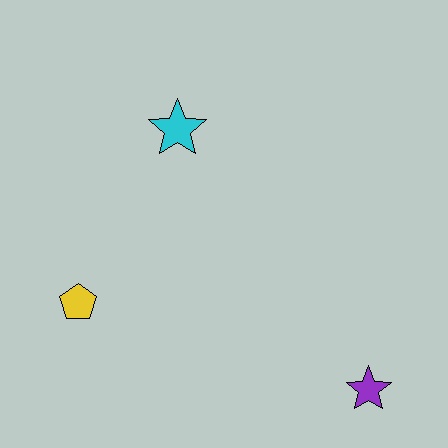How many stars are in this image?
There are 2 stars.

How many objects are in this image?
There are 3 objects.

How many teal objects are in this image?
There are no teal objects.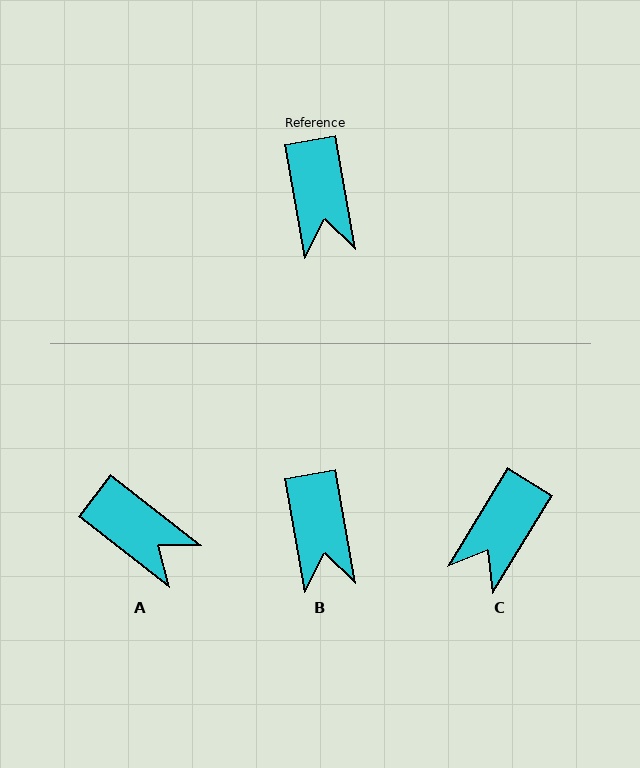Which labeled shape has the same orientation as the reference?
B.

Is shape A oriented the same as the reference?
No, it is off by about 42 degrees.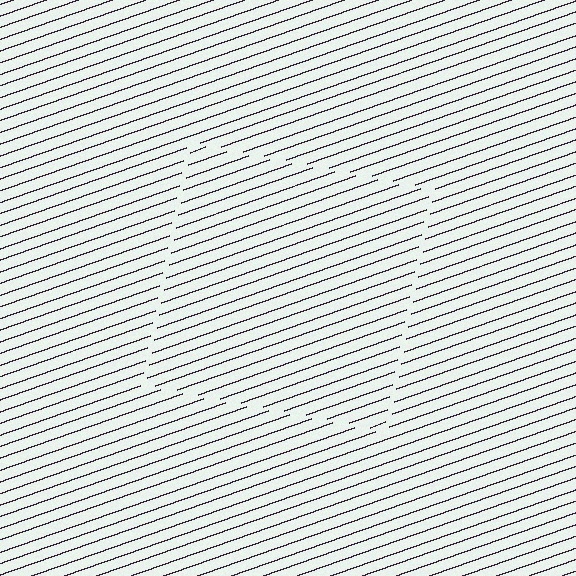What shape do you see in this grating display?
An illusory square. The interior of the shape contains the same grating, shifted by half a period — the contour is defined by the phase discontinuity where line-ends from the inner and outer gratings abut.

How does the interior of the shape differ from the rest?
The interior of the shape contains the same grating, shifted by half a period — the contour is defined by the phase discontinuity where line-ends from the inner and outer gratings abut.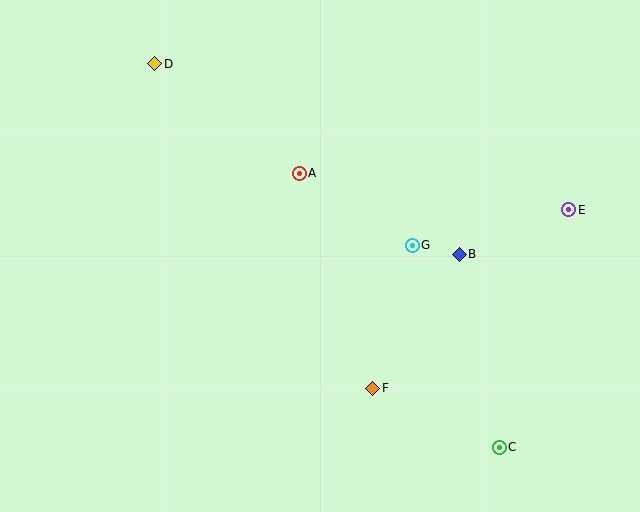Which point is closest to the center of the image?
Point A at (299, 173) is closest to the center.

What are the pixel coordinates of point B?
Point B is at (459, 254).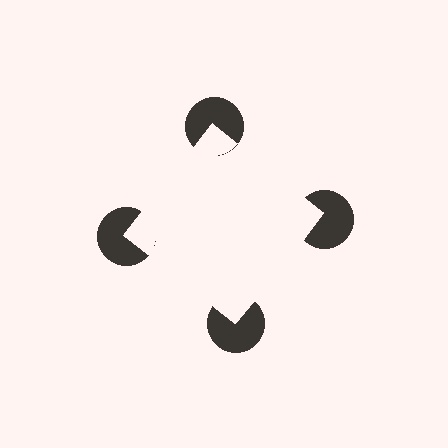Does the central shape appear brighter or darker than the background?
It typically appears slightly brighter than the background, even though no actual brightness change is drawn.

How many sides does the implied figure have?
4 sides.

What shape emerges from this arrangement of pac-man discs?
An illusory square — its edges are inferred from the aligned wedge cuts in the pac-man discs, not physically drawn.